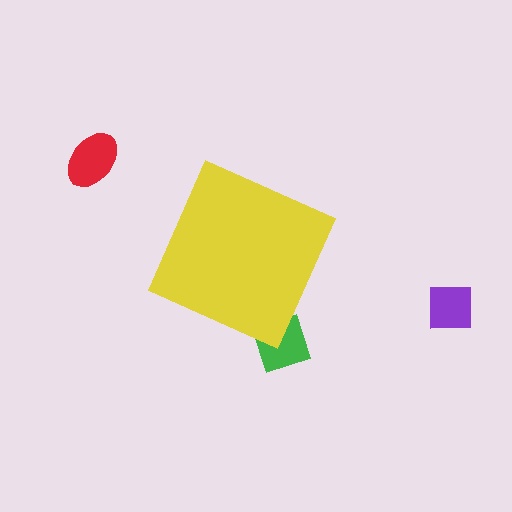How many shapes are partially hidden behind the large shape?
1 shape is partially hidden.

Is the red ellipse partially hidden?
No, the red ellipse is fully visible.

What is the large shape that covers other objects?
A yellow diamond.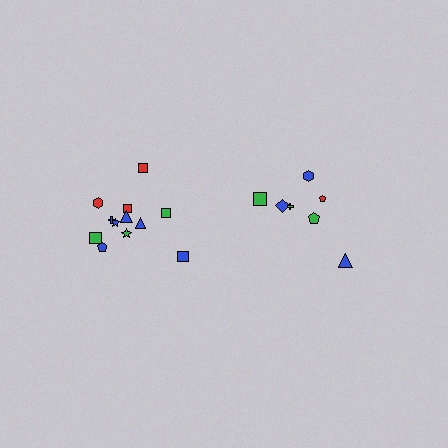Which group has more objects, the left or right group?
The left group.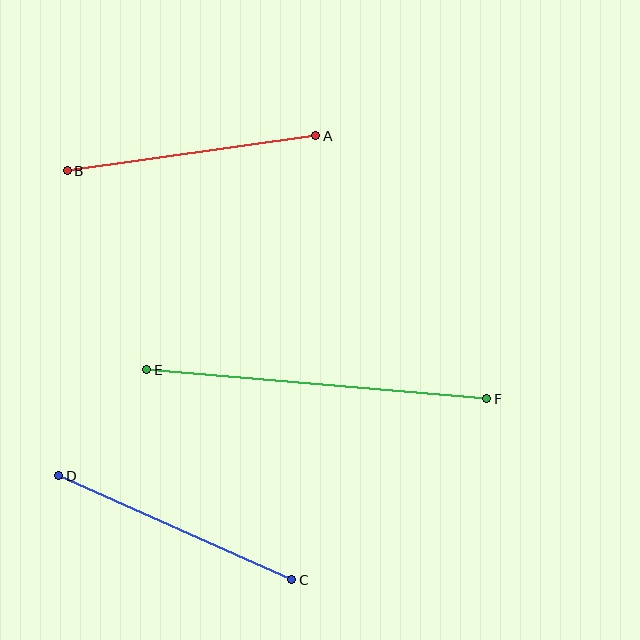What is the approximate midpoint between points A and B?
The midpoint is at approximately (191, 153) pixels.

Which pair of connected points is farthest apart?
Points E and F are farthest apart.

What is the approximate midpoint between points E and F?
The midpoint is at approximately (317, 384) pixels.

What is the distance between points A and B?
The distance is approximately 251 pixels.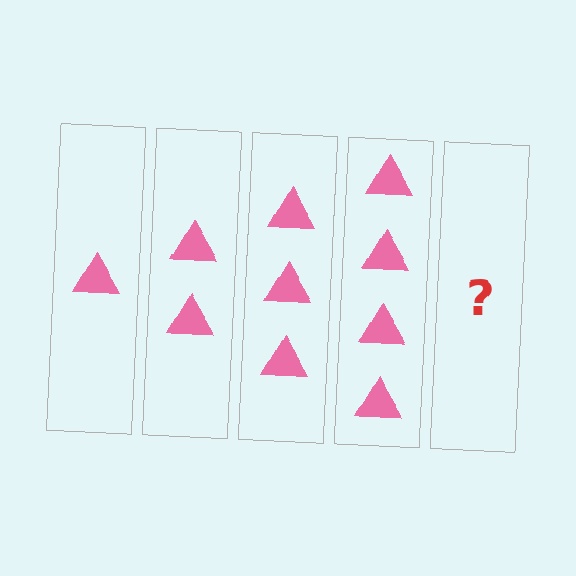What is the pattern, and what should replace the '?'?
The pattern is that each step adds one more triangle. The '?' should be 5 triangles.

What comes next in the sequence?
The next element should be 5 triangles.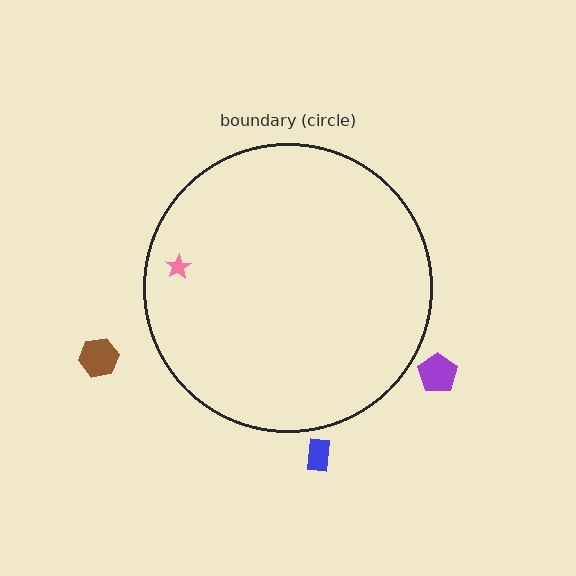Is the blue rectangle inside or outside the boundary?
Outside.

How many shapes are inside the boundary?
1 inside, 3 outside.